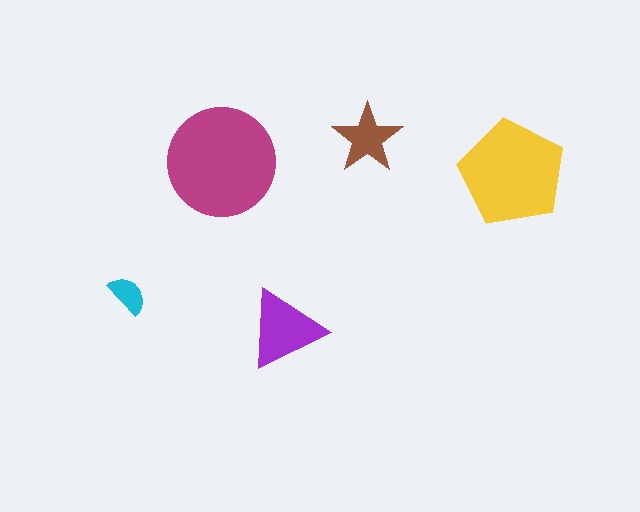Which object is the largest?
The magenta circle.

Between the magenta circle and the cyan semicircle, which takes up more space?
The magenta circle.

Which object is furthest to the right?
The yellow pentagon is rightmost.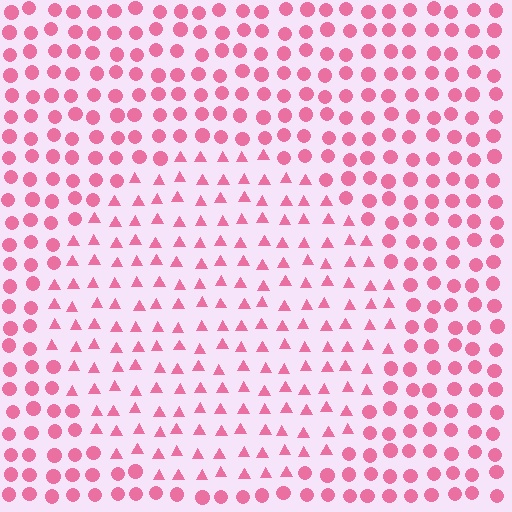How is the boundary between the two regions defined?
The boundary is defined by a change in element shape: triangles inside vs. circles outside. All elements share the same color and spacing.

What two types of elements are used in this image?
The image uses triangles inside the circle region and circles outside it.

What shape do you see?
I see a circle.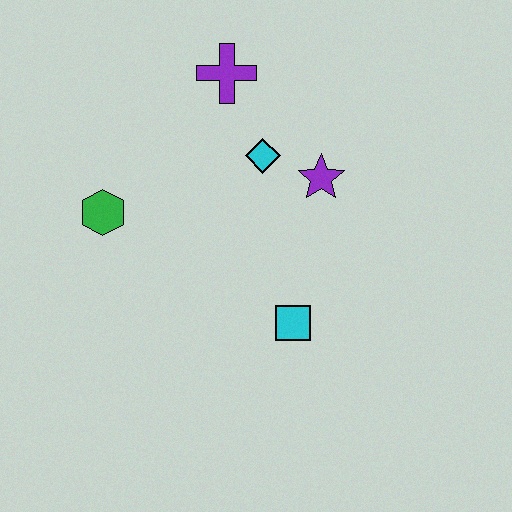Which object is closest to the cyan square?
The purple star is closest to the cyan square.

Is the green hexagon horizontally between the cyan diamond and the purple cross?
No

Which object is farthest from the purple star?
The green hexagon is farthest from the purple star.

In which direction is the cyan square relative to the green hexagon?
The cyan square is to the right of the green hexagon.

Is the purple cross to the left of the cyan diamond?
Yes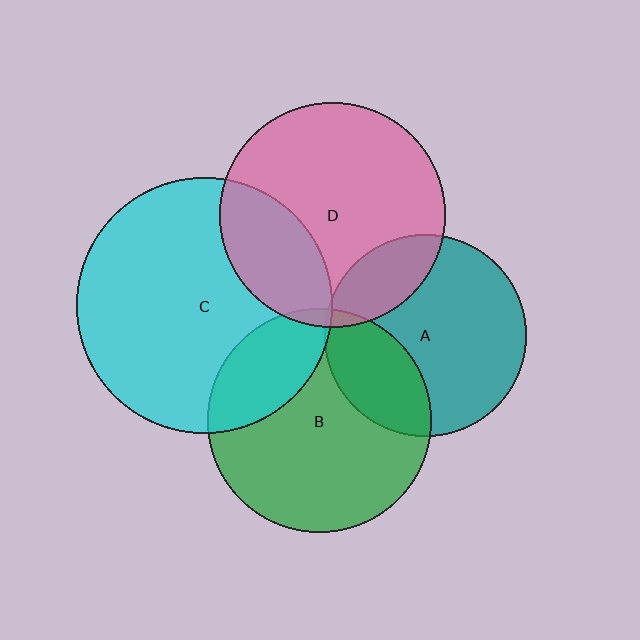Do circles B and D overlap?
Yes.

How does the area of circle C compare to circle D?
Approximately 1.3 times.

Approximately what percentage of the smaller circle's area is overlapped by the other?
Approximately 5%.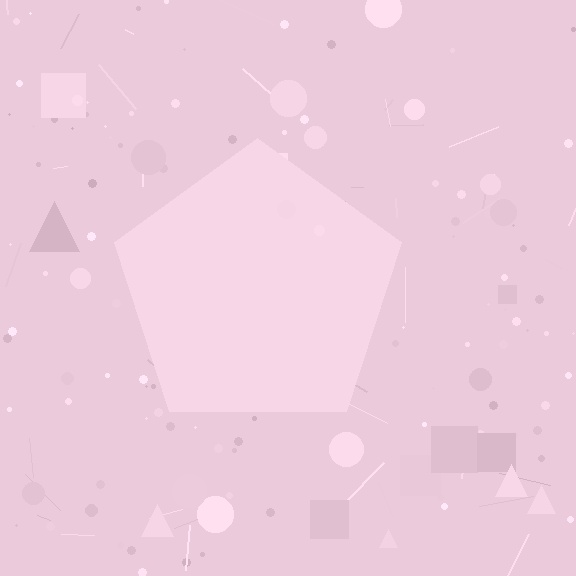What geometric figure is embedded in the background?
A pentagon is embedded in the background.